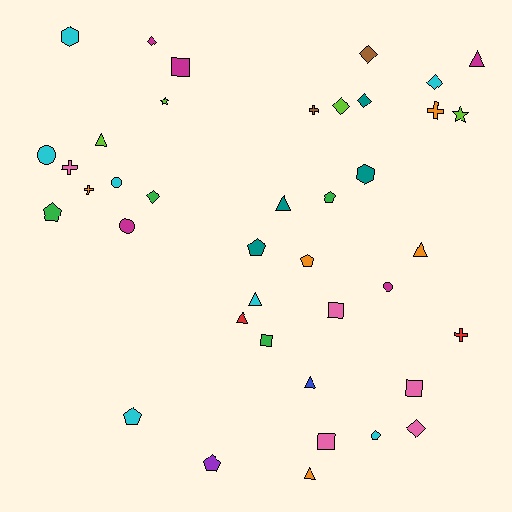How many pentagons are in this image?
There are 7 pentagons.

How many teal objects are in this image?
There are 4 teal objects.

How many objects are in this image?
There are 40 objects.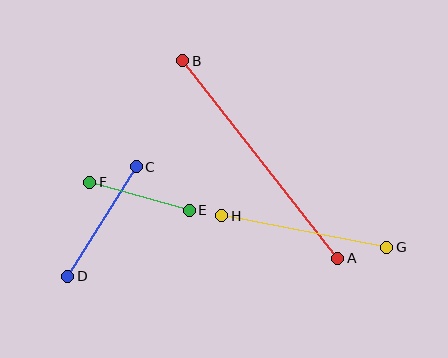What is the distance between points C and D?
The distance is approximately 129 pixels.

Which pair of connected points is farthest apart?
Points A and B are farthest apart.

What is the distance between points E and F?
The distance is approximately 103 pixels.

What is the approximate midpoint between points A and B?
The midpoint is at approximately (260, 160) pixels.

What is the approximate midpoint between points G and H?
The midpoint is at approximately (304, 232) pixels.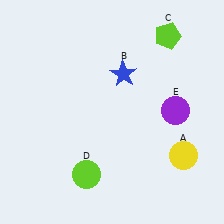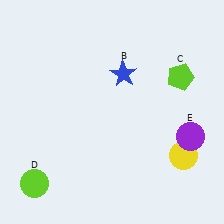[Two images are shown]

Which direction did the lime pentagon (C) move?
The lime pentagon (C) moved down.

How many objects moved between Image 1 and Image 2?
3 objects moved between the two images.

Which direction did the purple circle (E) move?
The purple circle (E) moved down.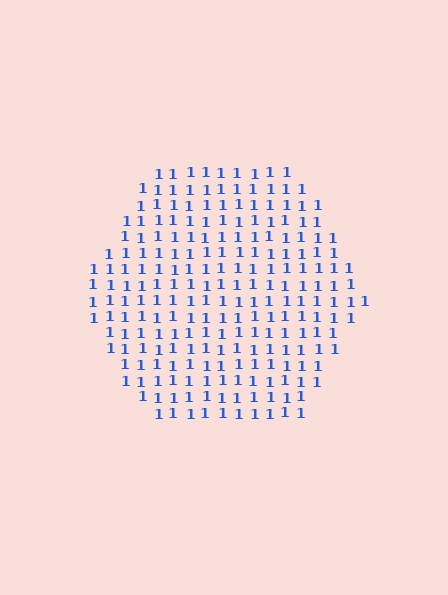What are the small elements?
The small elements are digit 1's.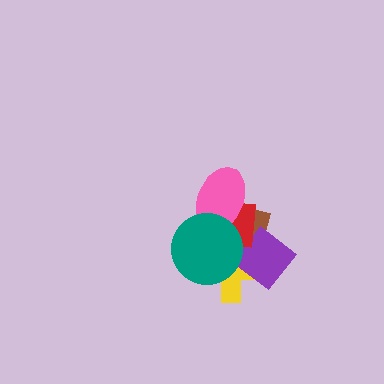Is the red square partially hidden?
Yes, it is partially covered by another shape.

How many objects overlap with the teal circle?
5 objects overlap with the teal circle.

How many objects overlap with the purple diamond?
4 objects overlap with the purple diamond.